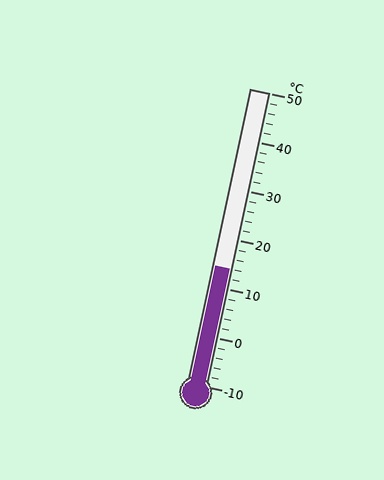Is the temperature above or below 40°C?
The temperature is below 40°C.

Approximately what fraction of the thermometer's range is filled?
The thermometer is filled to approximately 40% of its range.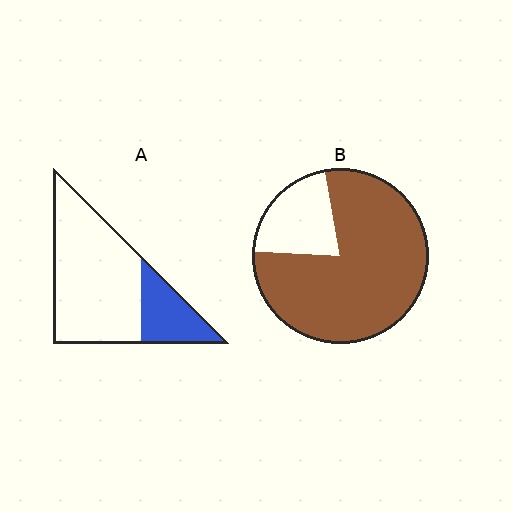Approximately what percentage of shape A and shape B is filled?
A is approximately 25% and B is approximately 80%.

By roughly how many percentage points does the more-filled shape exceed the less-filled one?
By roughly 55 percentage points (B over A).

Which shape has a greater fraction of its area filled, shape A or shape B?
Shape B.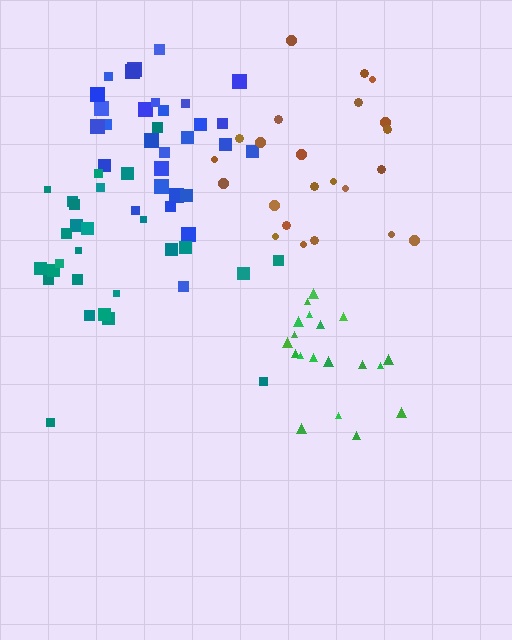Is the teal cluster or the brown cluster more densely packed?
Brown.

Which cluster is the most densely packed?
Blue.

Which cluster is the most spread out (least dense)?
Teal.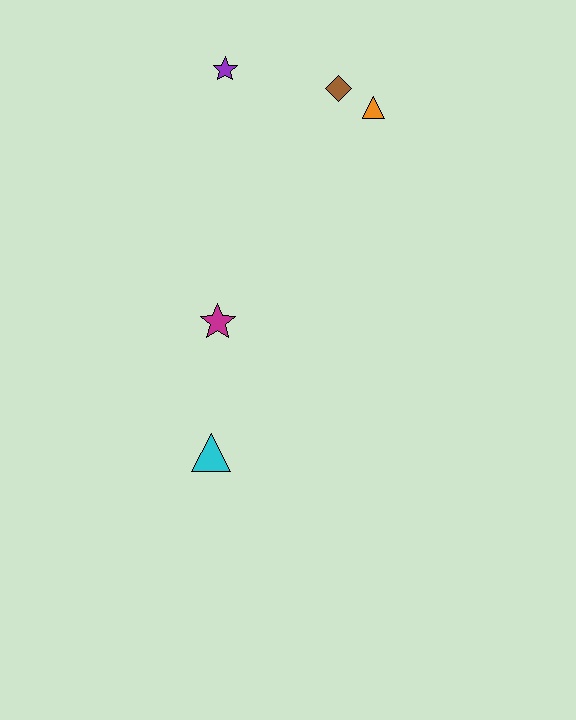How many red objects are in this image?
There are no red objects.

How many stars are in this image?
There are 2 stars.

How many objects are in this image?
There are 5 objects.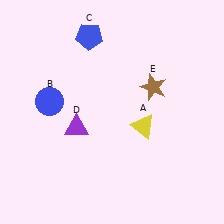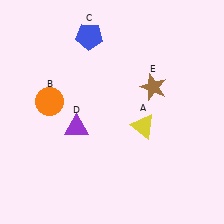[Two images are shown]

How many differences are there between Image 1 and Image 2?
There is 1 difference between the two images.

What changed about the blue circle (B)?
In Image 1, B is blue. In Image 2, it changed to orange.